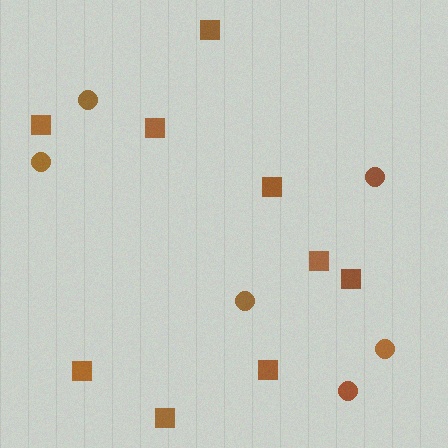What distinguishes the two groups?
There are 2 groups: one group of circles (6) and one group of squares (9).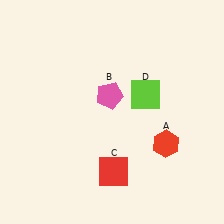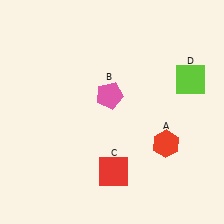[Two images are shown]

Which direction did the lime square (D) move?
The lime square (D) moved right.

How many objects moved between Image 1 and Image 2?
1 object moved between the two images.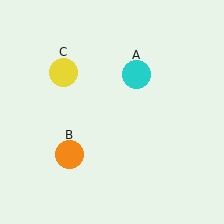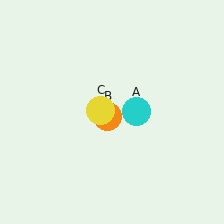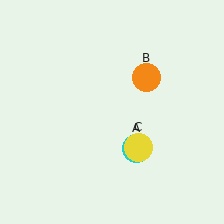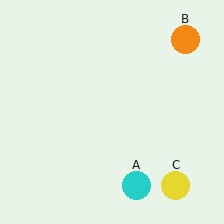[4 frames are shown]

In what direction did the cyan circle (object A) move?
The cyan circle (object A) moved down.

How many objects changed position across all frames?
3 objects changed position: cyan circle (object A), orange circle (object B), yellow circle (object C).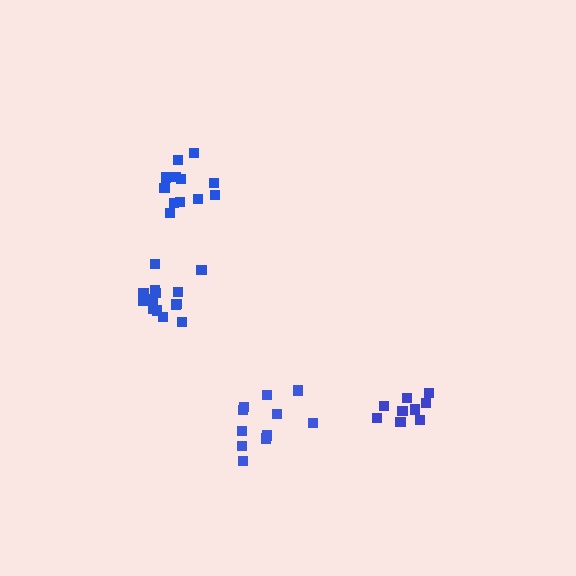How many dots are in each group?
Group 1: 12 dots, Group 2: 11 dots, Group 3: 14 dots, Group 4: 9 dots (46 total).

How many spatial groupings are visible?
There are 4 spatial groupings.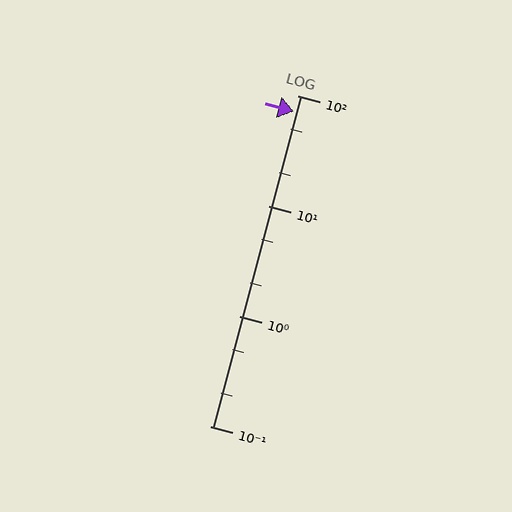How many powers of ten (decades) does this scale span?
The scale spans 3 decades, from 0.1 to 100.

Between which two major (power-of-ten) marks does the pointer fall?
The pointer is between 10 and 100.